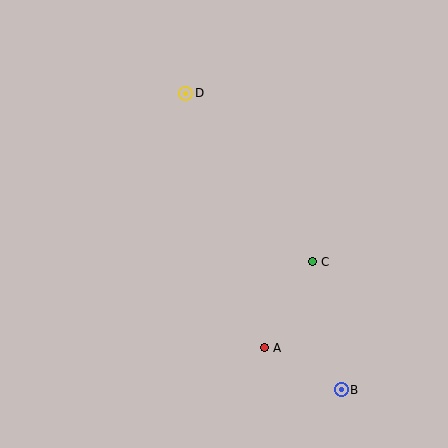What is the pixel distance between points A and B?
The distance between A and B is 88 pixels.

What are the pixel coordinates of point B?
Point B is at (341, 390).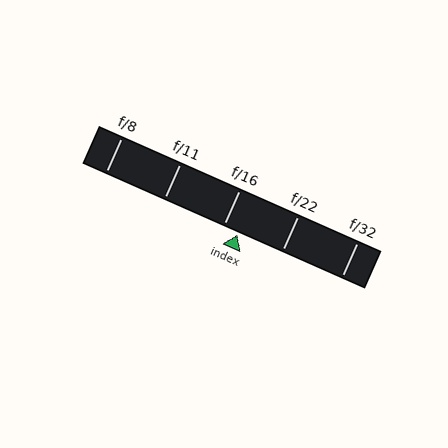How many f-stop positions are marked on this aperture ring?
There are 5 f-stop positions marked.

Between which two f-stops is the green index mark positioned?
The index mark is between f/16 and f/22.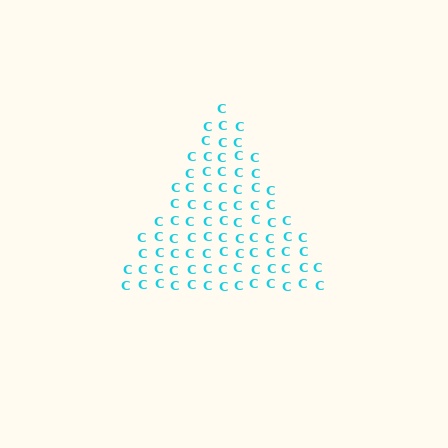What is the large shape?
The large shape is a triangle.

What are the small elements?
The small elements are letter C's.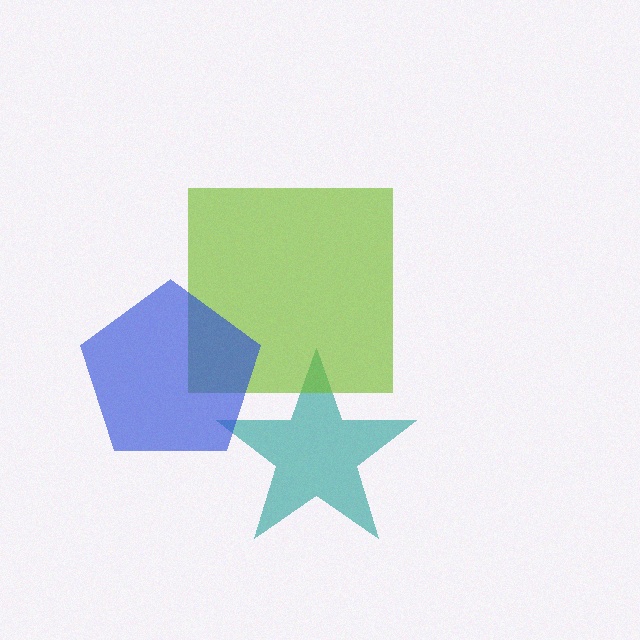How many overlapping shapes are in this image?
There are 3 overlapping shapes in the image.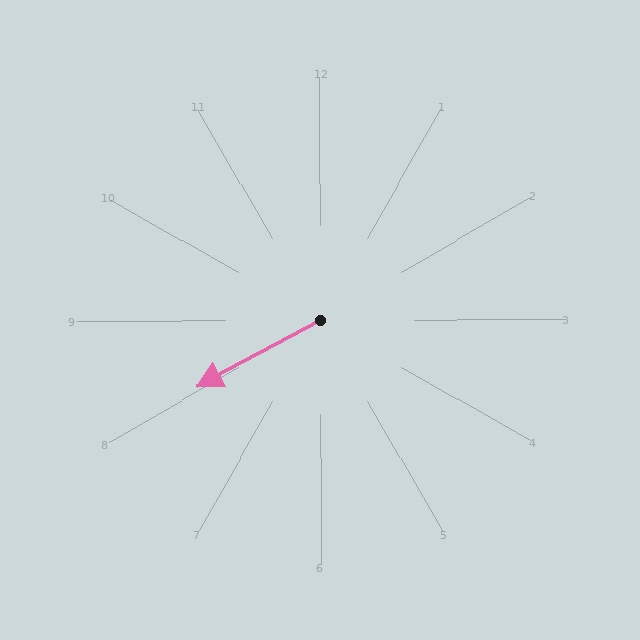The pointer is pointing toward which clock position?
Roughly 8 o'clock.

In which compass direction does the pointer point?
Southwest.